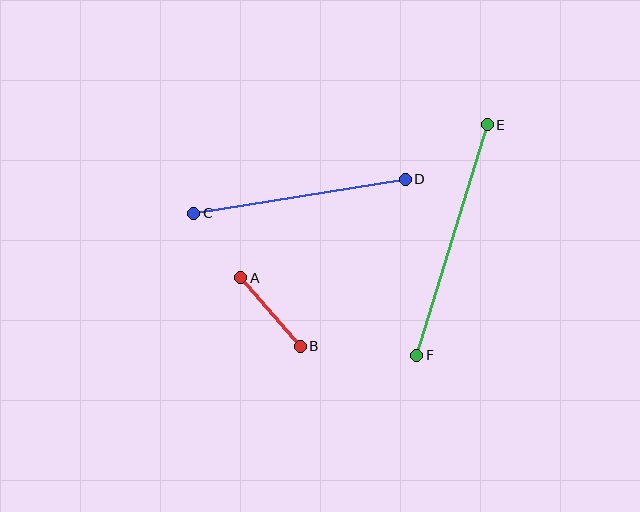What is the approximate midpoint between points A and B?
The midpoint is at approximately (270, 312) pixels.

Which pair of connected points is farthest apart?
Points E and F are farthest apart.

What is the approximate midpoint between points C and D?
The midpoint is at approximately (300, 196) pixels.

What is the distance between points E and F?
The distance is approximately 241 pixels.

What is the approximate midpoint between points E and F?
The midpoint is at approximately (452, 240) pixels.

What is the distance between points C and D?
The distance is approximately 214 pixels.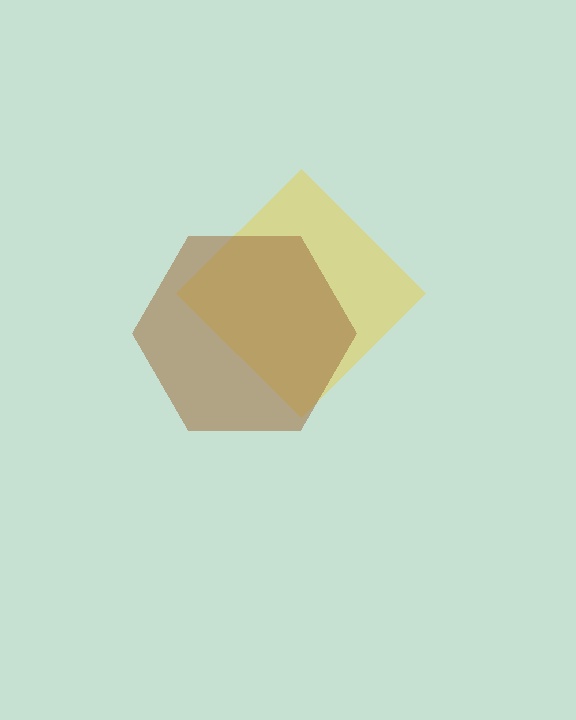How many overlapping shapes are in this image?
There are 2 overlapping shapes in the image.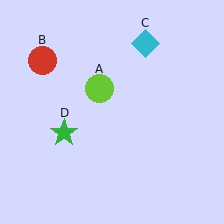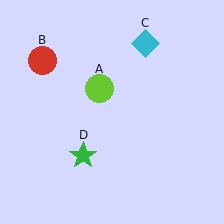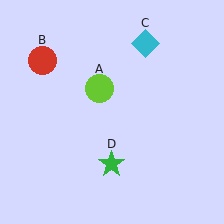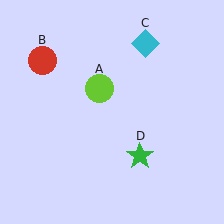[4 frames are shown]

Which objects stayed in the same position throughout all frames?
Lime circle (object A) and red circle (object B) and cyan diamond (object C) remained stationary.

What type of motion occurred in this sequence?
The green star (object D) rotated counterclockwise around the center of the scene.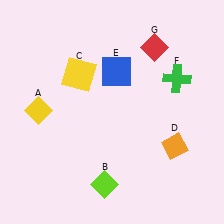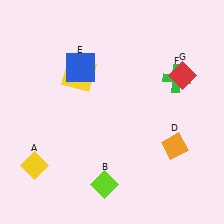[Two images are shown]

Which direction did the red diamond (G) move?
The red diamond (G) moved right.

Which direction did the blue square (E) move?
The blue square (E) moved left.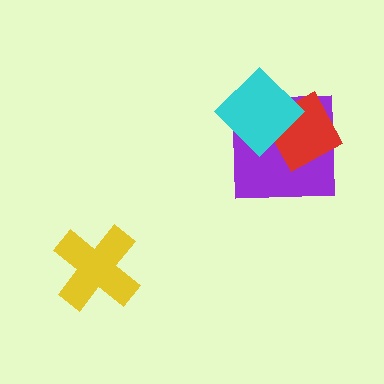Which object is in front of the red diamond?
The cyan diamond is in front of the red diamond.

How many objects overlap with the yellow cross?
0 objects overlap with the yellow cross.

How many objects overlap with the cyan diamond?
2 objects overlap with the cyan diamond.